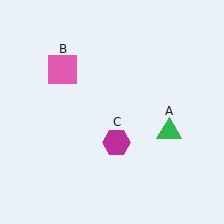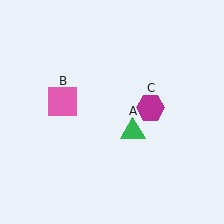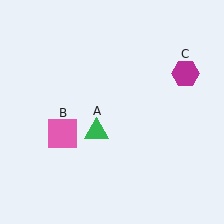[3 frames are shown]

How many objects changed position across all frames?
3 objects changed position: green triangle (object A), pink square (object B), magenta hexagon (object C).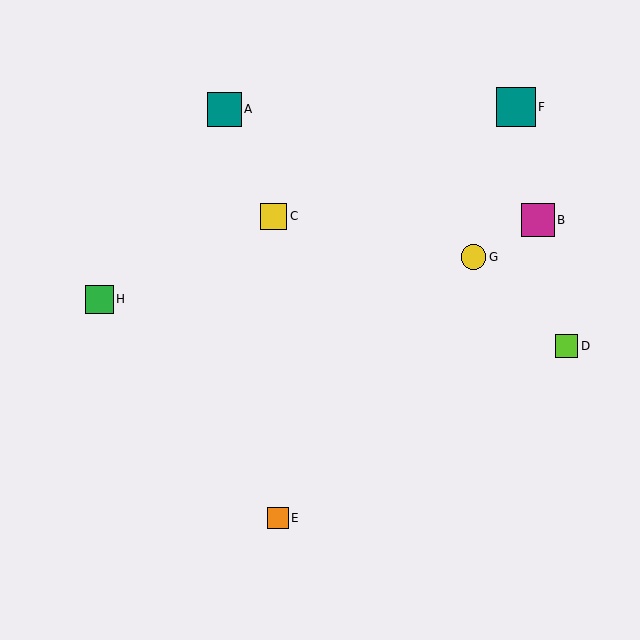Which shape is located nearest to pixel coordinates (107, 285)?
The green square (labeled H) at (99, 299) is nearest to that location.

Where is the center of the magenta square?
The center of the magenta square is at (538, 220).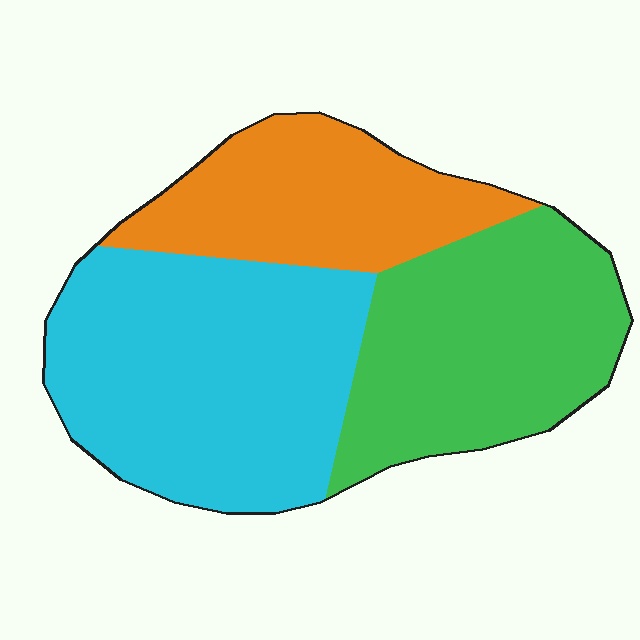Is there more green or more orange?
Green.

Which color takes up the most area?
Cyan, at roughly 45%.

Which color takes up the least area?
Orange, at roughly 25%.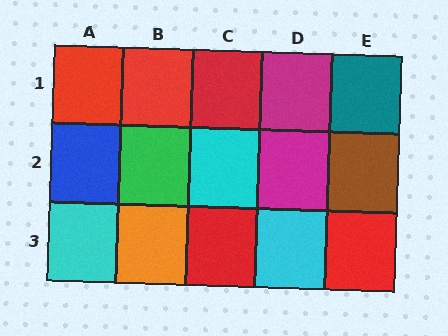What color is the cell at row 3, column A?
Cyan.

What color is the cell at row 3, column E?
Red.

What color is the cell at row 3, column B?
Orange.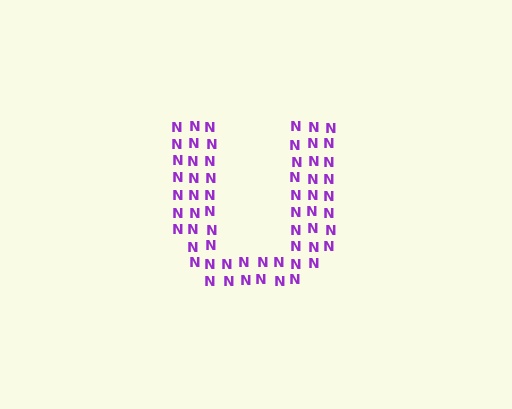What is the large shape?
The large shape is the letter U.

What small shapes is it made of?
It is made of small letter N's.